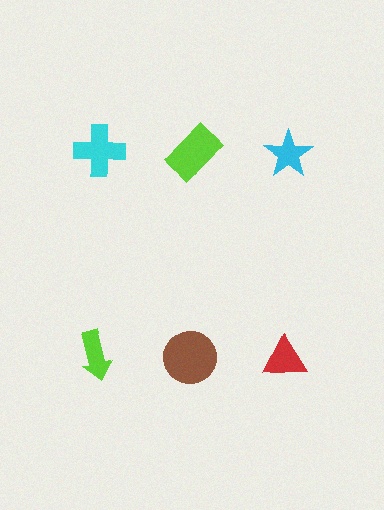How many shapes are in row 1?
3 shapes.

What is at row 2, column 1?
A lime arrow.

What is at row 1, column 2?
A lime rectangle.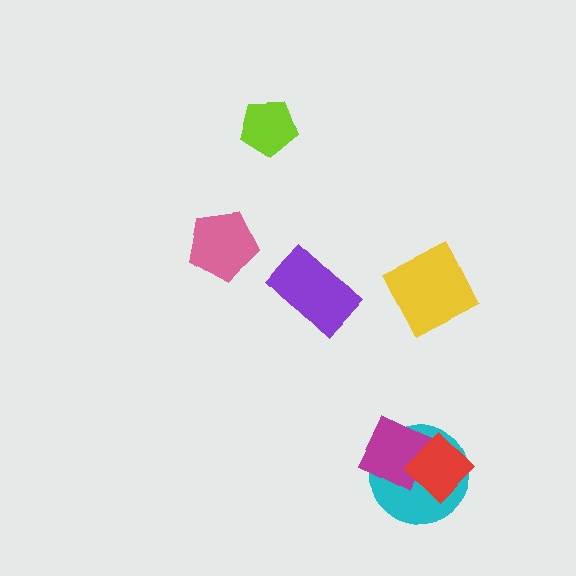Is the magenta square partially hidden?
Yes, it is partially covered by another shape.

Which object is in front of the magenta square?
The red diamond is in front of the magenta square.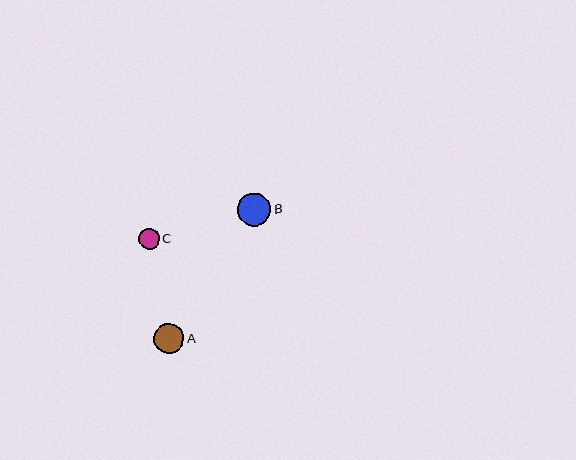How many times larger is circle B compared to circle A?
Circle B is approximately 1.1 times the size of circle A.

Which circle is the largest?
Circle B is the largest with a size of approximately 34 pixels.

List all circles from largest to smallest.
From largest to smallest: B, A, C.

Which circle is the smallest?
Circle C is the smallest with a size of approximately 21 pixels.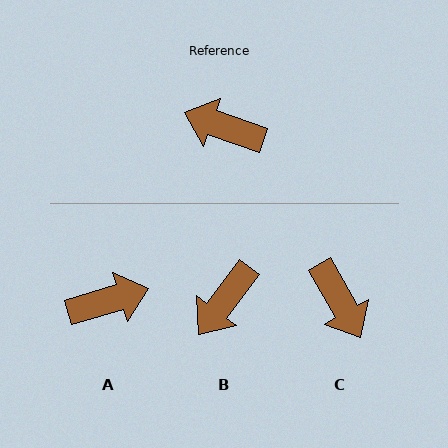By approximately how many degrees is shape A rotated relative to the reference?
Approximately 145 degrees clockwise.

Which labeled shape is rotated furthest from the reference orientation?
A, about 145 degrees away.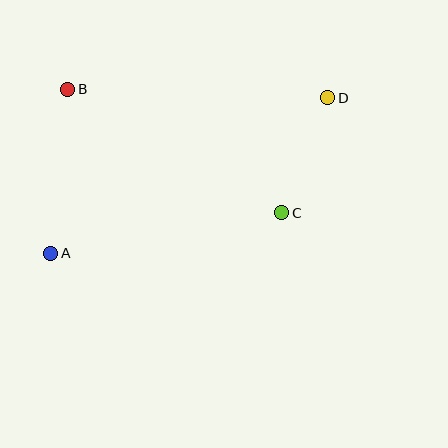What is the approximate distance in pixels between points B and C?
The distance between B and C is approximately 247 pixels.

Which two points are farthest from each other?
Points A and D are farthest from each other.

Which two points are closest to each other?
Points C and D are closest to each other.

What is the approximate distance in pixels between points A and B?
The distance between A and B is approximately 165 pixels.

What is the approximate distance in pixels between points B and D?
The distance between B and D is approximately 260 pixels.